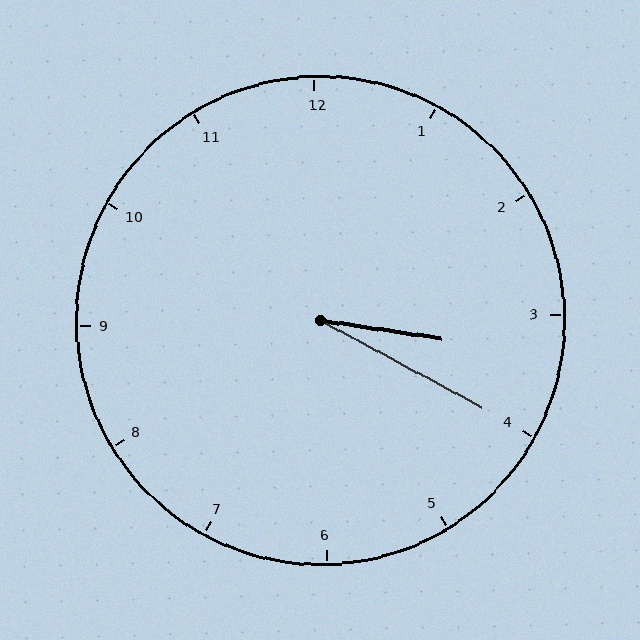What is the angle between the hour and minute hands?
Approximately 20 degrees.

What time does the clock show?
3:20.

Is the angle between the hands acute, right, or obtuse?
It is acute.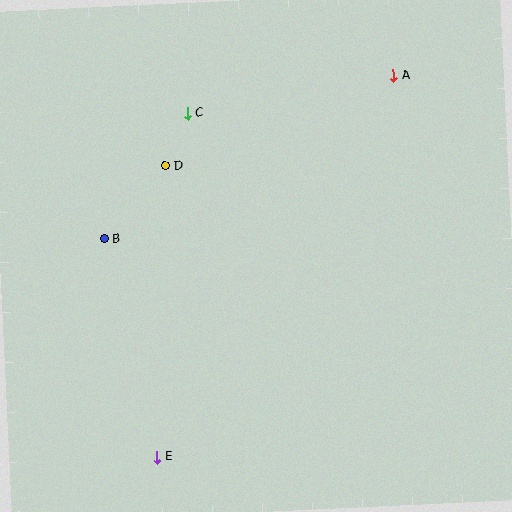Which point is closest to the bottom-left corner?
Point E is closest to the bottom-left corner.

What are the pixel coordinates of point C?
Point C is at (188, 113).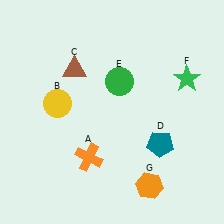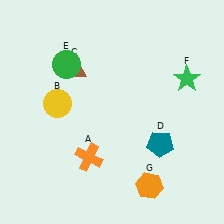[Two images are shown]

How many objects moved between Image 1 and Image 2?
1 object moved between the two images.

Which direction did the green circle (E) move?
The green circle (E) moved left.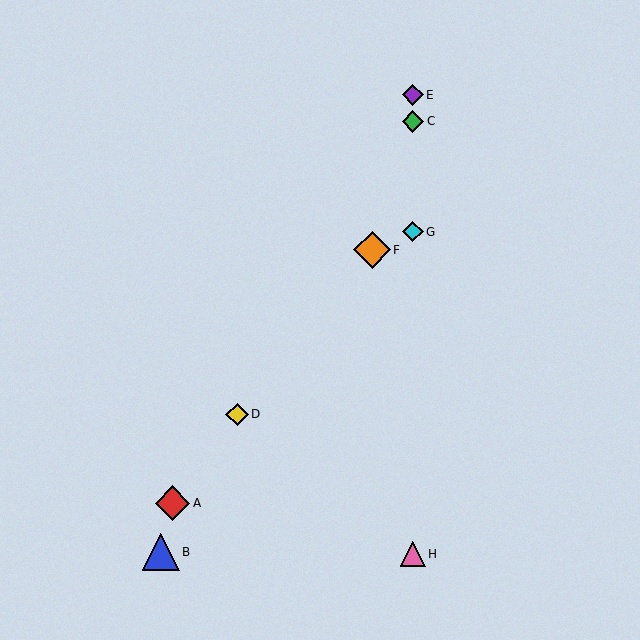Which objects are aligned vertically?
Objects C, E, G, H are aligned vertically.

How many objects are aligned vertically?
4 objects (C, E, G, H) are aligned vertically.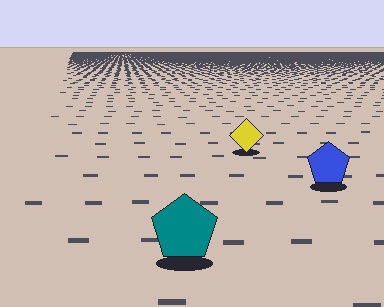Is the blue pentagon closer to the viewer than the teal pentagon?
No. The teal pentagon is closer — you can tell from the texture gradient: the ground texture is coarser near it.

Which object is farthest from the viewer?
The yellow diamond is farthest from the viewer. It appears smaller and the ground texture around it is denser.